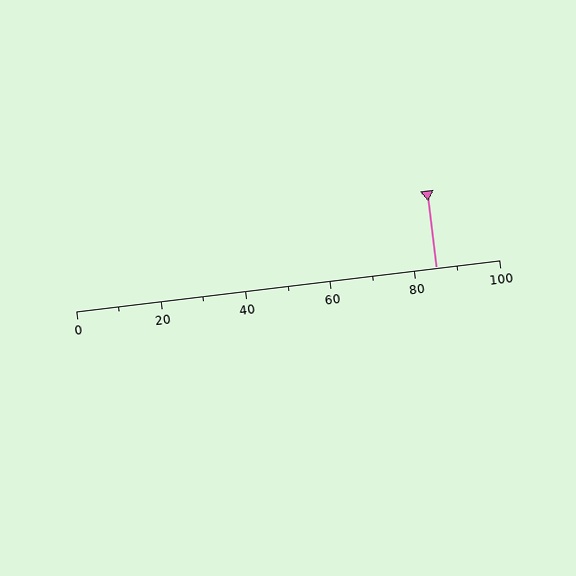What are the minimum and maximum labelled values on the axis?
The axis runs from 0 to 100.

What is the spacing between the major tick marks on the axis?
The major ticks are spaced 20 apart.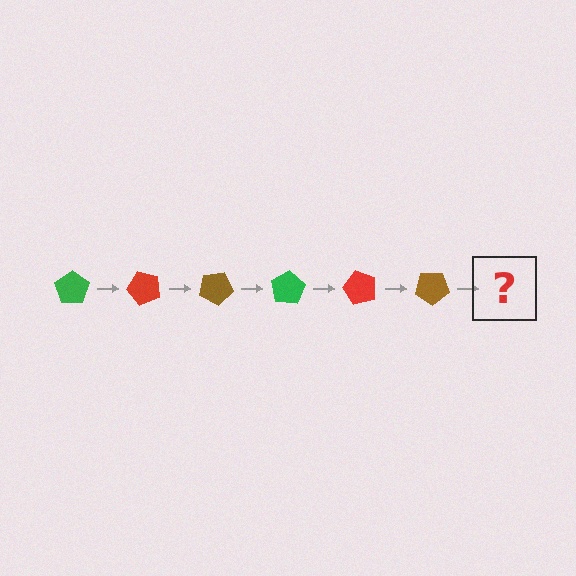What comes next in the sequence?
The next element should be a green pentagon, rotated 300 degrees from the start.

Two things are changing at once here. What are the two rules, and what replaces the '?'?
The two rules are that it rotates 50 degrees each step and the color cycles through green, red, and brown. The '?' should be a green pentagon, rotated 300 degrees from the start.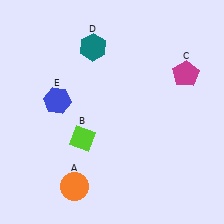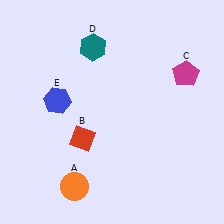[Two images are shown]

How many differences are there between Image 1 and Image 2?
There is 1 difference between the two images.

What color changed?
The diamond (B) changed from lime in Image 1 to red in Image 2.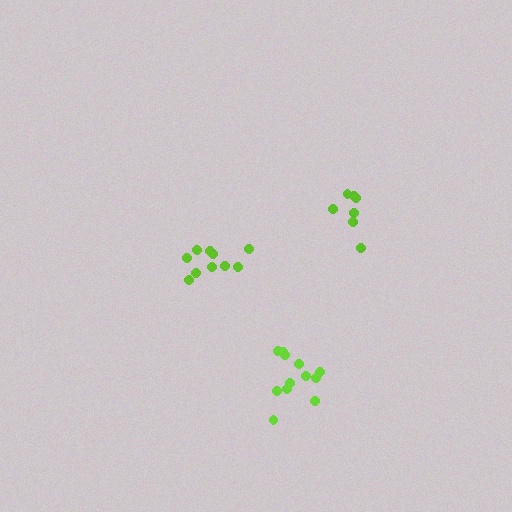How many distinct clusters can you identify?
There are 3 distinct clusters.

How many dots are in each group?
Group 1: 7 dots, Group 2: 12 dots, Group 3: 10 dots (29 total).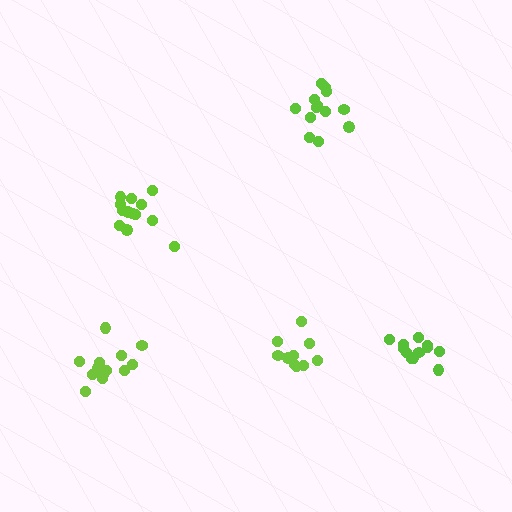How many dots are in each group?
Group 1: 13 dots, Group 2: 12 dots, Group 3: 13 dots, Group 4: 10 dots, Group 5: 13 dots (61 total).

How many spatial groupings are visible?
There are 5 spatial groupings.